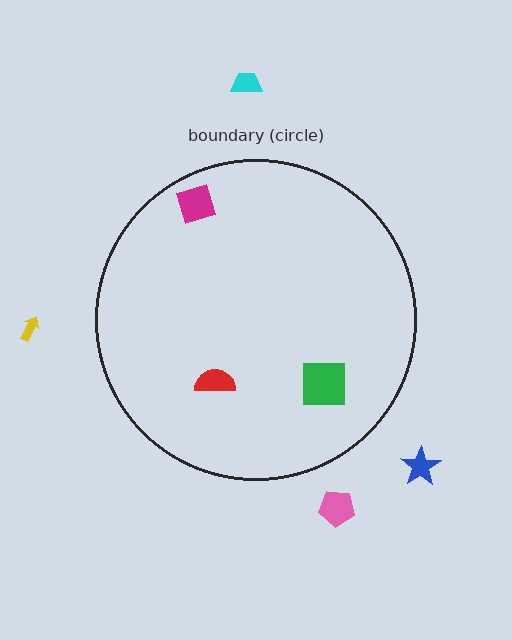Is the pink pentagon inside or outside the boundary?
Outside.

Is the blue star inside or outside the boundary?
Outside.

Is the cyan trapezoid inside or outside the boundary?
Outside.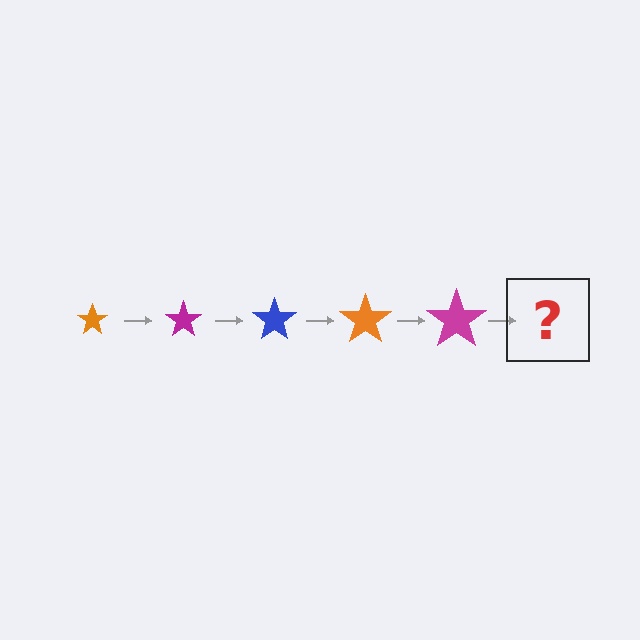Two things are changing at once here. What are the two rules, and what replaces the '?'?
The two rules are that the star grows larger each step and the color cycles through orange, magenta, and blue. The '?' should be a blue star, larger than the previous one.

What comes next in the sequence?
The next element should be a blue star, larger than the previous one.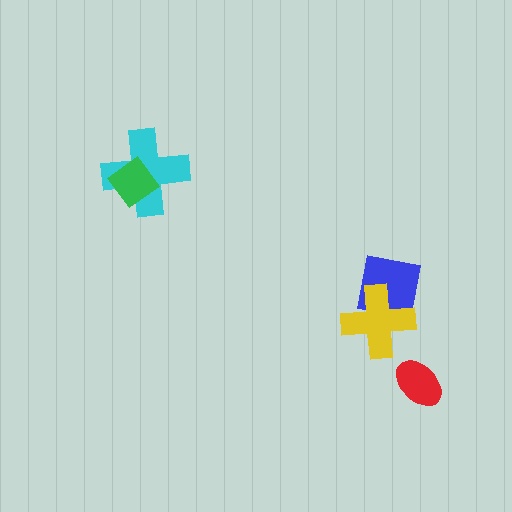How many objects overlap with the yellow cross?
1 object overlaps with the yellow cross.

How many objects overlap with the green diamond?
1 object overlaps with the green diamond.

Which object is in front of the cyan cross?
The green diamond is in front of the cyan cross.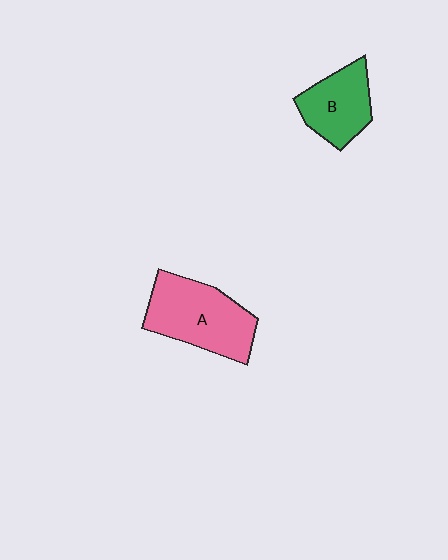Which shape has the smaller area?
Shape B (green).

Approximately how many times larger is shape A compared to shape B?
Approximately 1.5 times.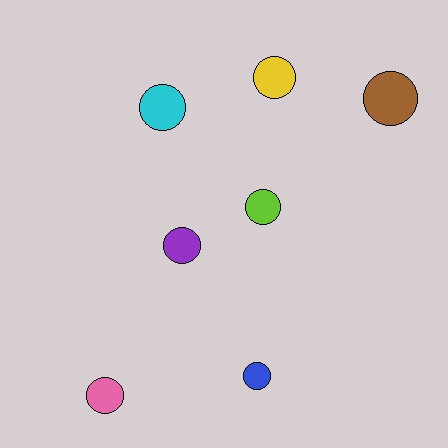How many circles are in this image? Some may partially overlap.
There are 7 circles.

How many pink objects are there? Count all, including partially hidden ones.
There is 1 pink object.